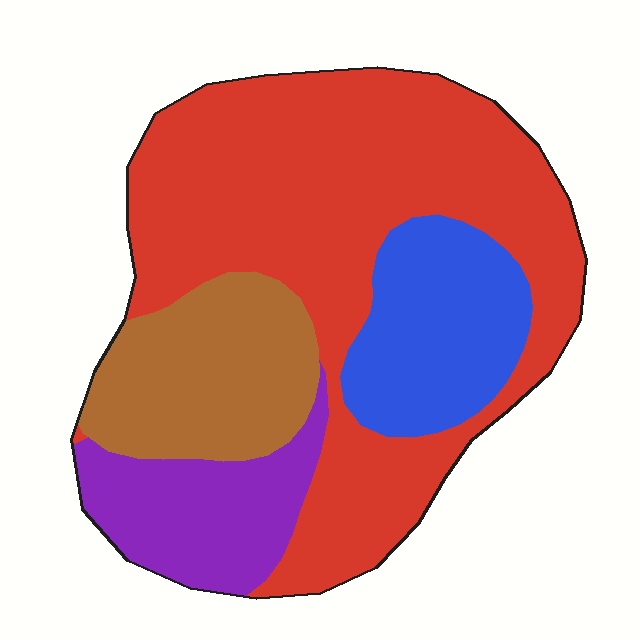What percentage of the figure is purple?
Purple takes up about one eighth (1/8) of the figure.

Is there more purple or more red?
Red.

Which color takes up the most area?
Red, at roughly 55%.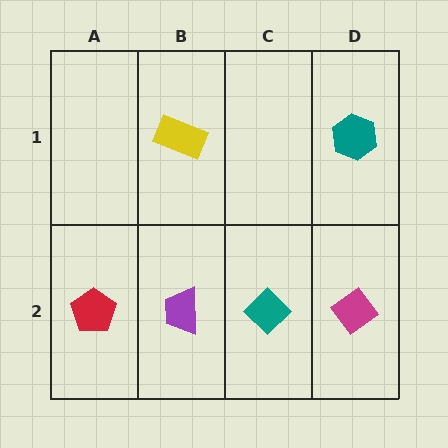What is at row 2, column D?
A magenta diamond.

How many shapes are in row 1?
2 shapes.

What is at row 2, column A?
A red pentagon.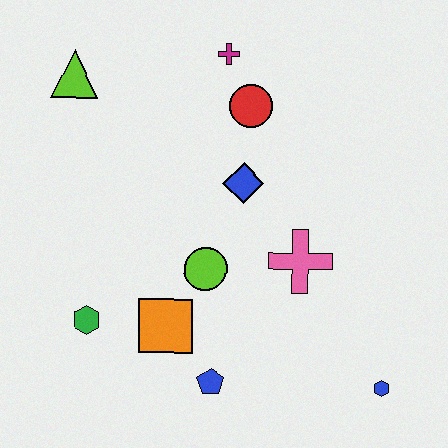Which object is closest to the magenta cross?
The red circle is closest to the magenta cross.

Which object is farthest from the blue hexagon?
The lime triangle is farthest from the blue hexagon.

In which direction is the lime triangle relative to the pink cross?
The lime triangle is to the left of the pink cross.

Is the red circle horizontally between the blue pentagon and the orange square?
No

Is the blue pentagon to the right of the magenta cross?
No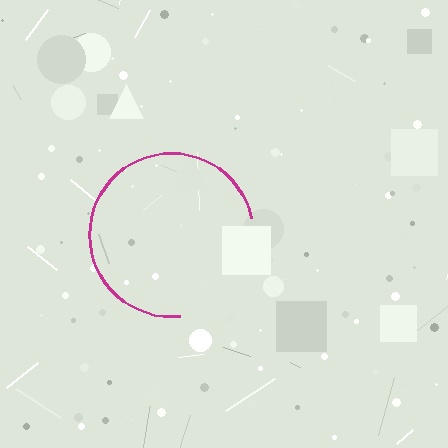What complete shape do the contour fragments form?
The contour fragments form a circle.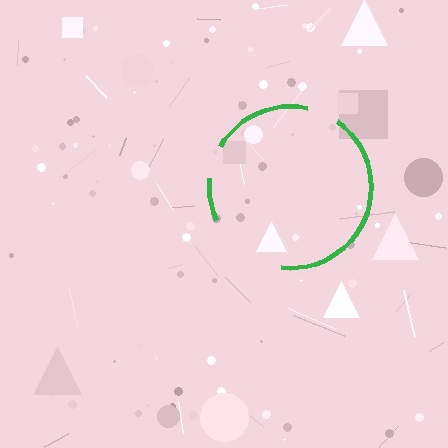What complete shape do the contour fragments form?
The contour fragments form a circle.